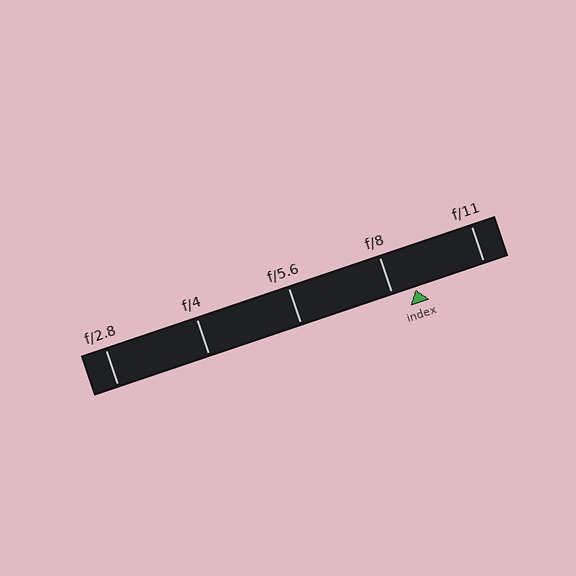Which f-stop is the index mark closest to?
The index mark is closest to f/8.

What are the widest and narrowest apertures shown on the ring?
The widest aperture shown is f/2.8 and the narrowest is f/11.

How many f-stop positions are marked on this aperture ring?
There are 5 f-stop positions marked.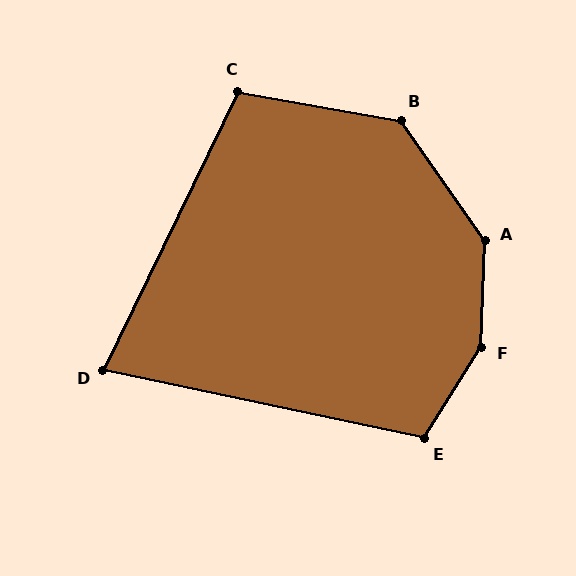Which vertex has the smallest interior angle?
D, at approximately 76 degrees.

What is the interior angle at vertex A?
Approximately 144 degrees (obtuse).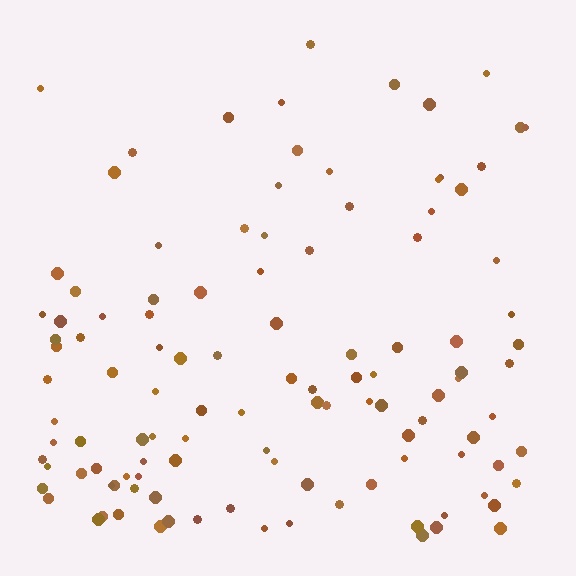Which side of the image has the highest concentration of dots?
The bottom.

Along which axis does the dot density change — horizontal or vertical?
Vertical.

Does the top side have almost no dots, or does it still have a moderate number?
Still a moderate number, just noticeably fewer than the bottom.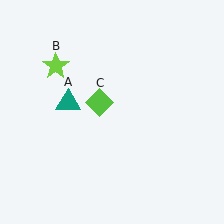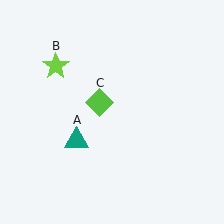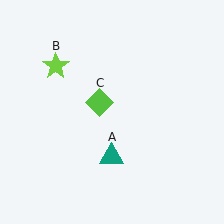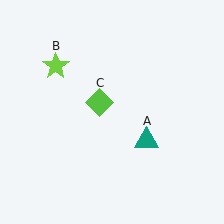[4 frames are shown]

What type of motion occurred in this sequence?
The teal triangle (object A) rotated counterclockwise around the center of the scene.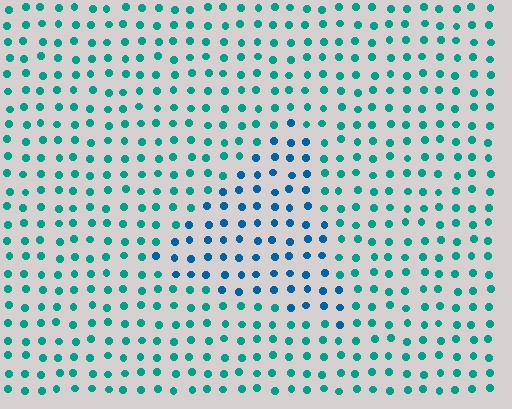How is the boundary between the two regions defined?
The boundary is defined purely by a slight shift in hue (about 35 degrees). Spacing, size, and orientation are identical on both sides.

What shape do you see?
I see a triangle.